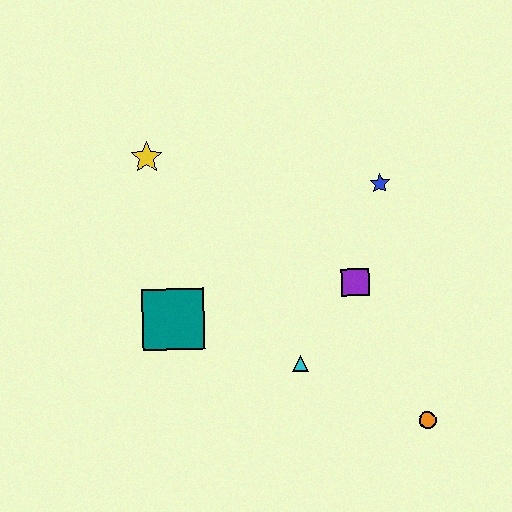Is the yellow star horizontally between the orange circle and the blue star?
No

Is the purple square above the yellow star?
No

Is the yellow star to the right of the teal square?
No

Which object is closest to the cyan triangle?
The purple square is closest to the cyan triangle.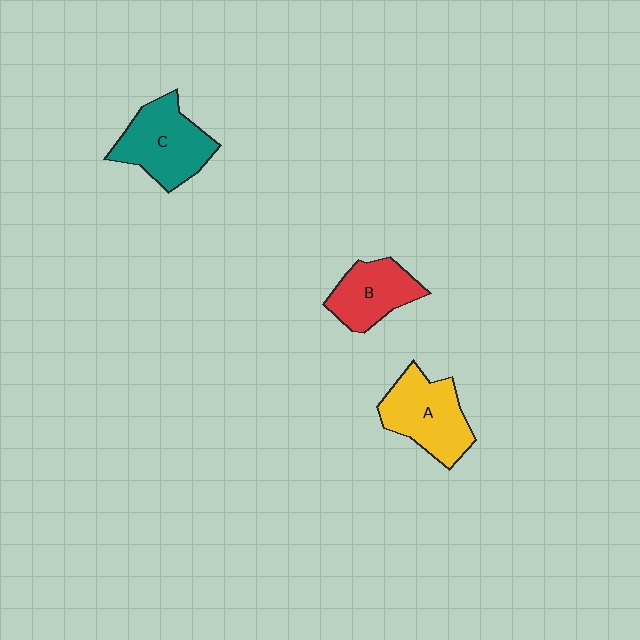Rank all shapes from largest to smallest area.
From largest to smallest: C (teal), A (yellow), B (red).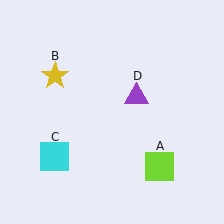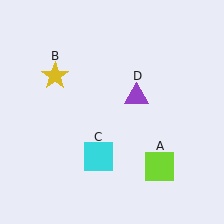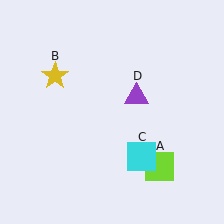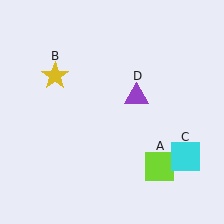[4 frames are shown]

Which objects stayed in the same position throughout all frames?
Lime square (object A) and yellow star (object B) and purple triangle (object D) remained stationary.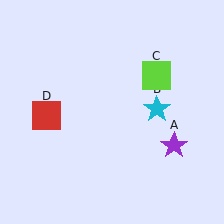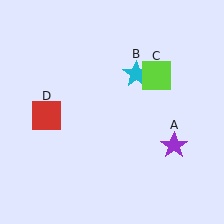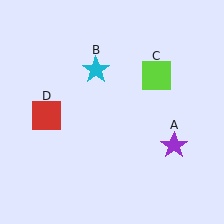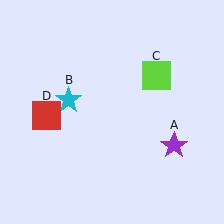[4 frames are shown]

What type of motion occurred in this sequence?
The cyan star (object B) rotated counterclockwise around the center of the scene.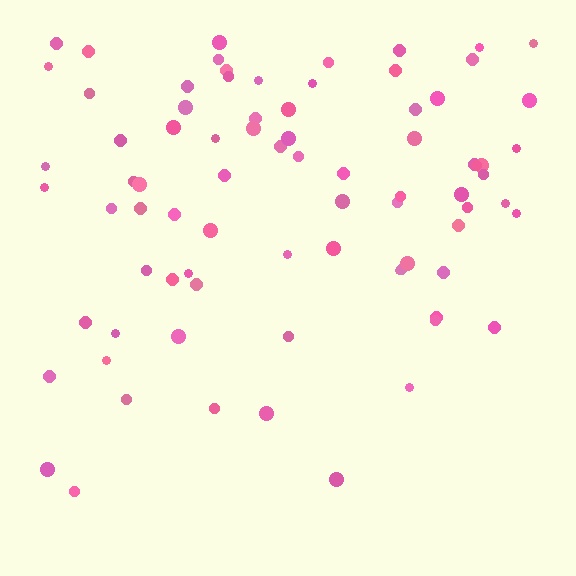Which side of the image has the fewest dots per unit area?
The bottom.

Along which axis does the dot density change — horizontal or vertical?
Vertical.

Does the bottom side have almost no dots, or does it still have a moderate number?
Still a moderate number, just noticeably fewer than the top.